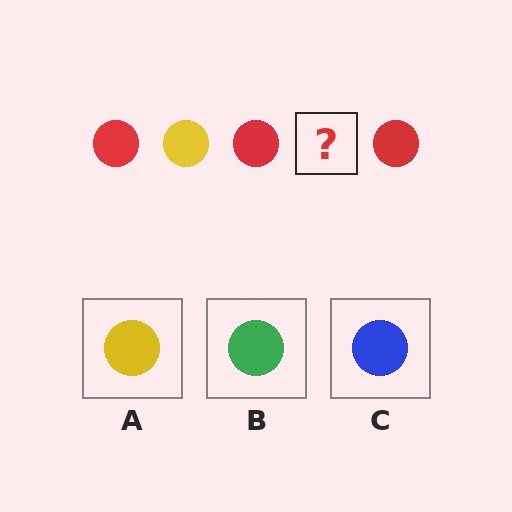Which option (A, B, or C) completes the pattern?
A.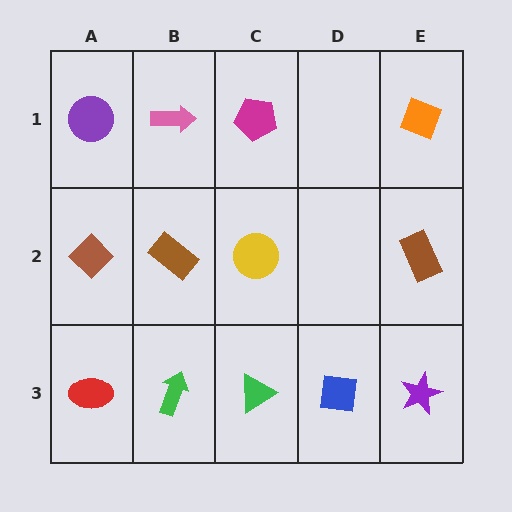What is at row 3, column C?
A green triangle.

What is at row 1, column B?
A pink arrow.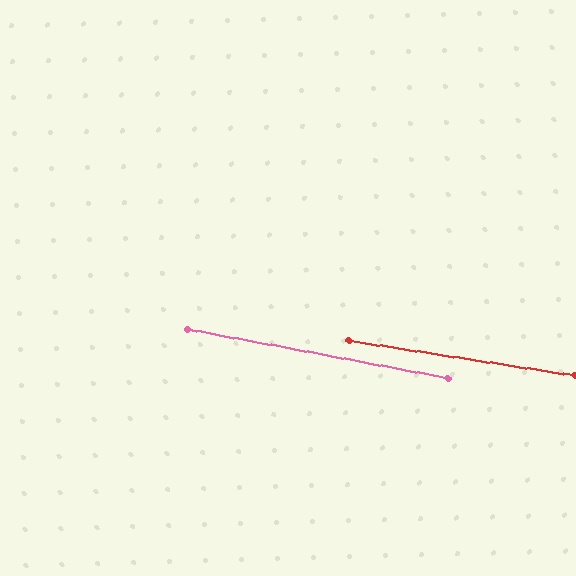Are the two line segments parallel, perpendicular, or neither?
Parallel — their directions differ by only 1.8°.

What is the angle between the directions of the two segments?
Approximately 2 degrees.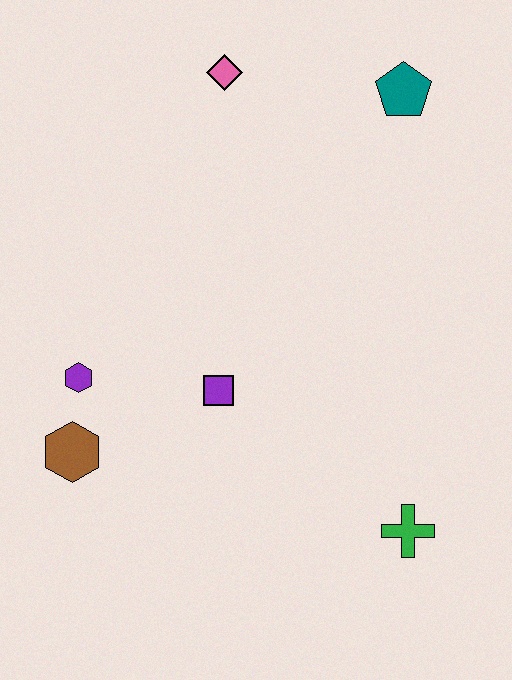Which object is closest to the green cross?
The purple square is closest to the green cross.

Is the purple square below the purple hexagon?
Yes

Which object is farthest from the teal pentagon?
The brown hexagon is farthest from the teal pentagon.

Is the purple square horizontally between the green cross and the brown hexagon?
Yes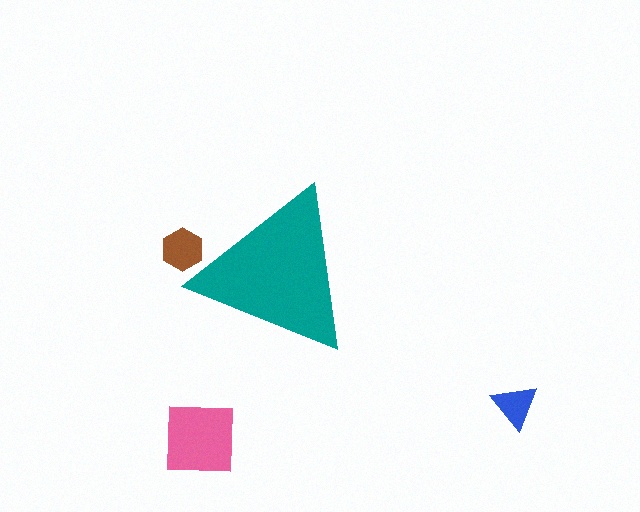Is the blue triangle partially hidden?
No, the blue triangle is fully visible.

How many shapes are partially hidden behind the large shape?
1 shape is partially hidden.